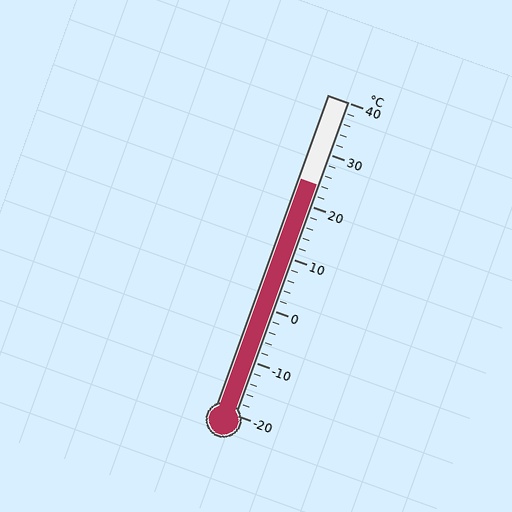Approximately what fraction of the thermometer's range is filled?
The thermometer is filled to approximately 75% of its range.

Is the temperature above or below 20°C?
The temperature is above 20°C.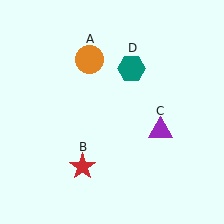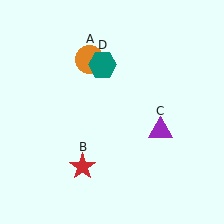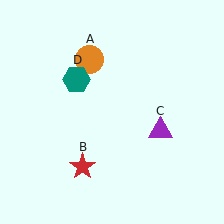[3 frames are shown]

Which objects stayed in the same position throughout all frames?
Orange circle (object A) and red star (object B) and purple triangle (object C) remained stationary.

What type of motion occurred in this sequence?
The teal hexagon (object D) rotated counterclockwise around the center of the scene.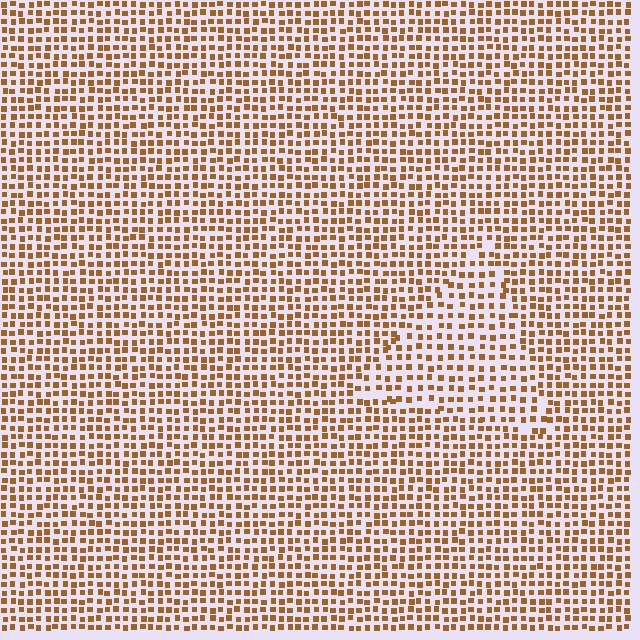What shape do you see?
I see a triangle.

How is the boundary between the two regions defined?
The boundary is defined by a change in element density (approximately 1.4x ratio). All elements are the same color, size, and shape.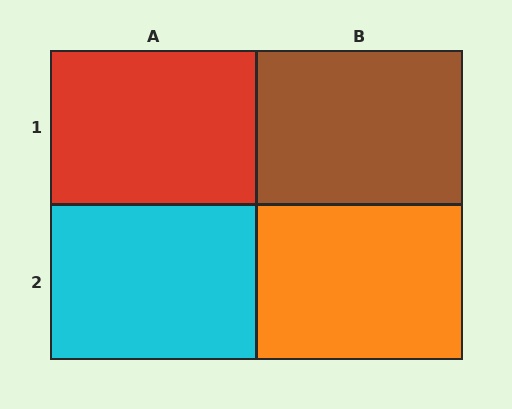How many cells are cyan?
1 cell is cyan.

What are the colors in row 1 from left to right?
Red, brown.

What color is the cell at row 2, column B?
Orange.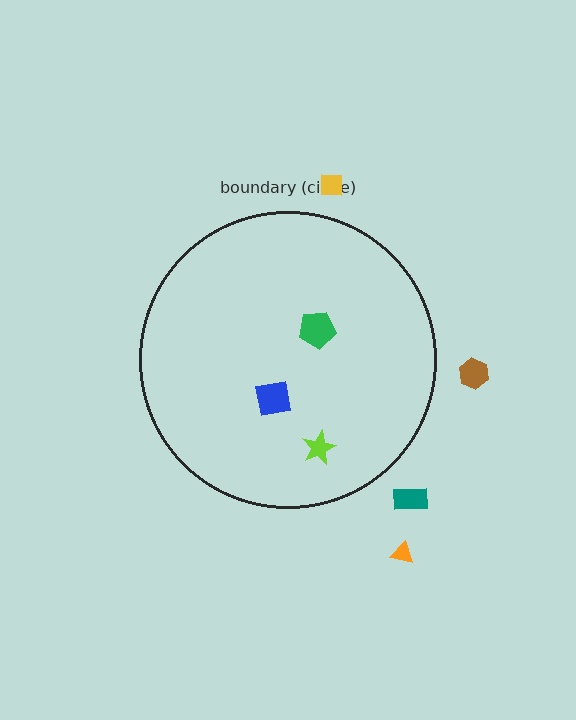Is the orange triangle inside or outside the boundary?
Outside.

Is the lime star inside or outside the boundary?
Inside.